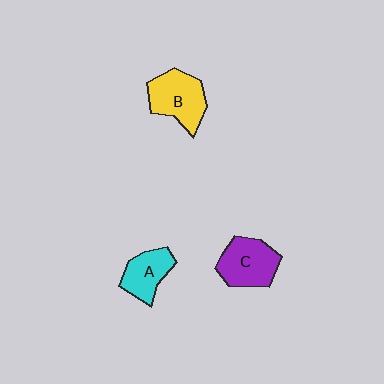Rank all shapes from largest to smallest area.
From largest to smallest: B (yellow), C (purple), A (cyan).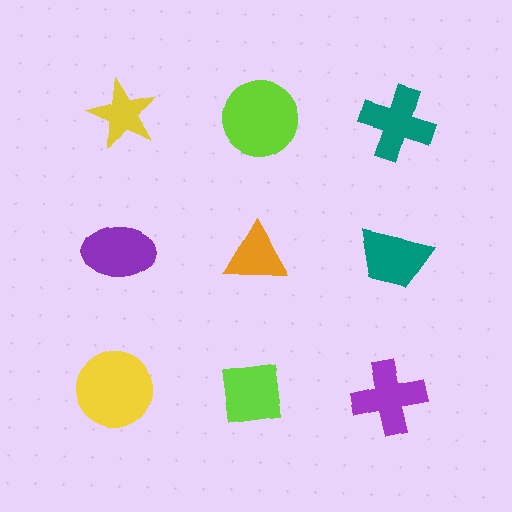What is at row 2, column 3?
A teal trapezoid.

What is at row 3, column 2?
A lime square.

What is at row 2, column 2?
An orange triangle.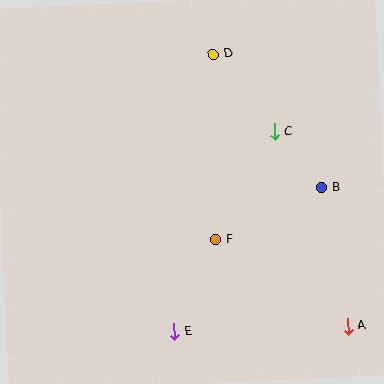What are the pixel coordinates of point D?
Point D is at (213, 54).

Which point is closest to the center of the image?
Point F at (216, 240) is closest to the center.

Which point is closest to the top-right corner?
Point C is closest to the top-right corner.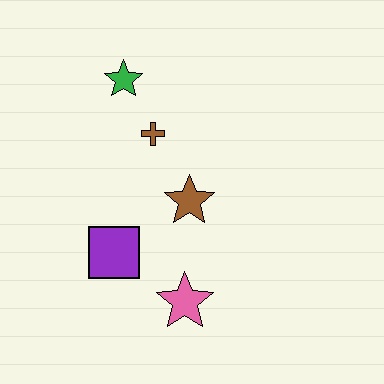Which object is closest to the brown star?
The brown cross is closest to the brown star.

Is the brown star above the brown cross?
No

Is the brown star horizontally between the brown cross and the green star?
No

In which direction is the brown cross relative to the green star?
The brown cross is below the green star.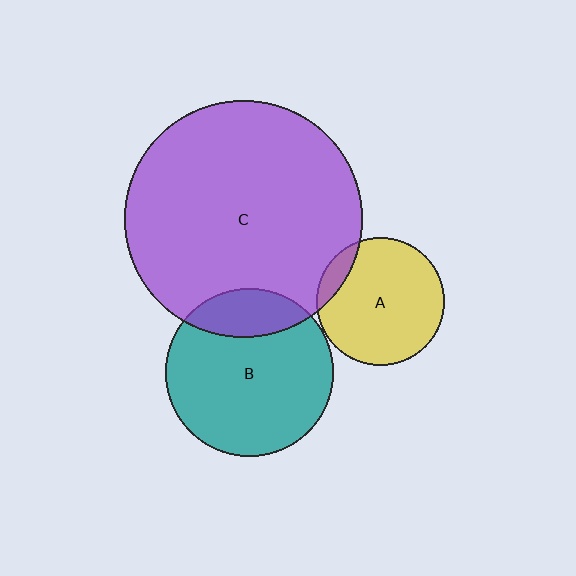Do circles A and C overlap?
Yes.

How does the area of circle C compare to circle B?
Approximately 2.0 times.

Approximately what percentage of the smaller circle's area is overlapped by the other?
Approximately 10%.